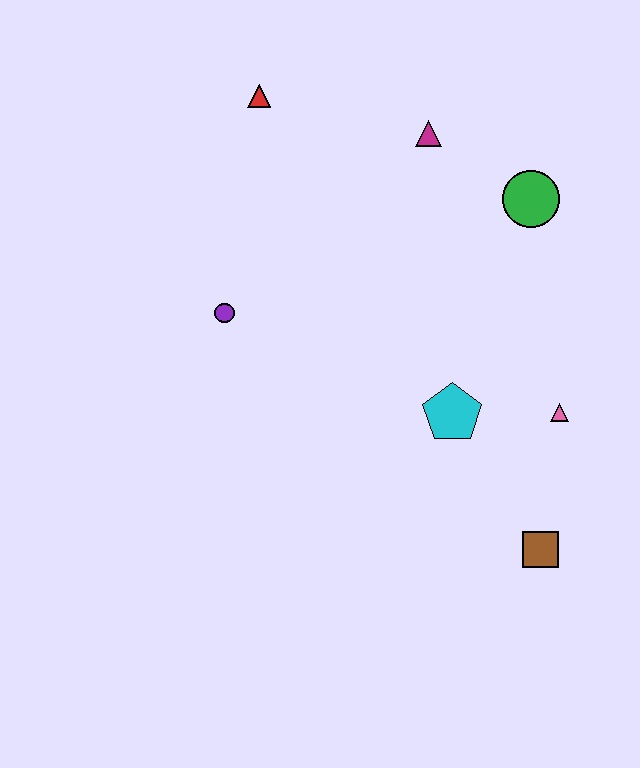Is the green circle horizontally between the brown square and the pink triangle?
No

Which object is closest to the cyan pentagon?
The pink triangle is closest to the cyan pentagon.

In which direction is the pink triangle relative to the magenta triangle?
The pink triangle is below the magenta triangle.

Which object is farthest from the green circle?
The brown square is farthest from the green circle.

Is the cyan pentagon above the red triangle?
No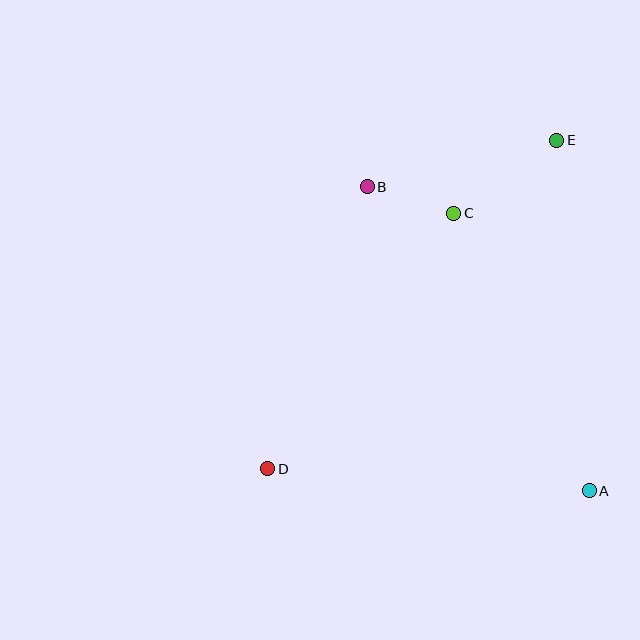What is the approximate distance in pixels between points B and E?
The distance between B and E is approximately 195 pixels.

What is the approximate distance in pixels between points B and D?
The distance between B and D is approximately 299 pixels.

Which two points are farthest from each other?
Points D and E are farthest from each other.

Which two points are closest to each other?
Points B and C are closest to each other.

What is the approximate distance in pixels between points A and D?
The distance between A and D is approximately 322 pixels.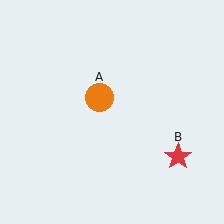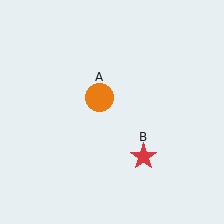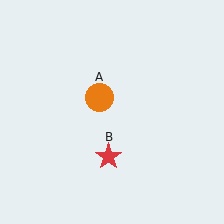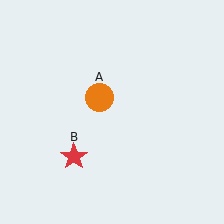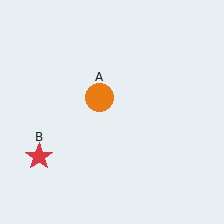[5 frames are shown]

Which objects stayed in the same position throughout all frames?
Orange circle (object A) remained stationary.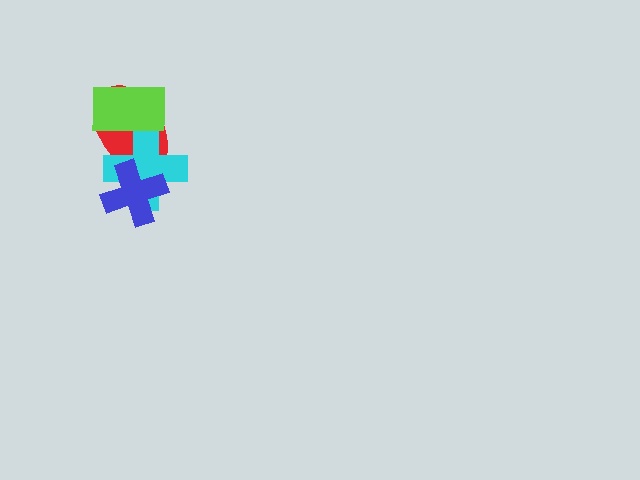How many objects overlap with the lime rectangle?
2 objects overlap with the lime rectangle.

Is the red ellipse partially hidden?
Yes, it is partially covered by another shape.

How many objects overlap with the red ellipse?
3 objects overlap with the red ellipse.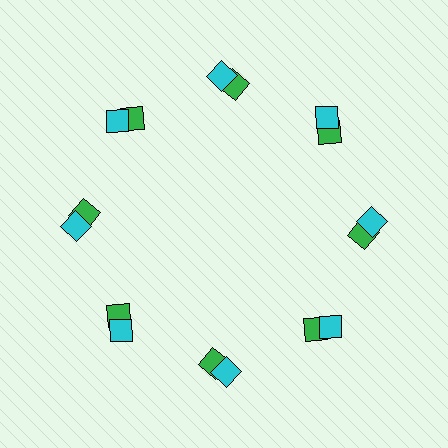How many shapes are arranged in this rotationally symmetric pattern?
There are 16 shapes, arranged in 8 groups of 2.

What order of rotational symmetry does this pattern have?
This pattern has 8-fold rotational symmetry.